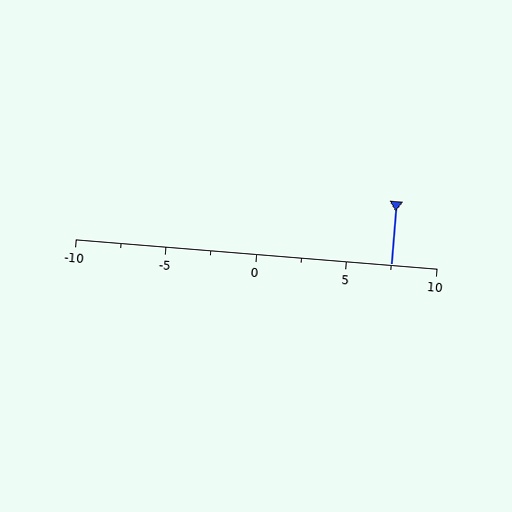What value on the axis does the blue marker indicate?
The marker indicates approximately 7.5.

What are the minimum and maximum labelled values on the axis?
The axis runs from -10 to 10.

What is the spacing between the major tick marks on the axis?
The major ticks are spaced 5 apart.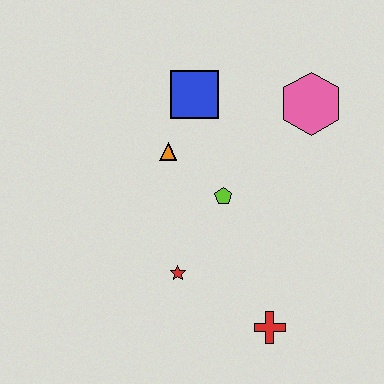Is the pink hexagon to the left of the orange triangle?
No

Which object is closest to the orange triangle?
The blue square is closest to the orange triangle.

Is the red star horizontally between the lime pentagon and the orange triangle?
Yes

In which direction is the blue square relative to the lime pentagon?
The blue square is above the lime pentagon.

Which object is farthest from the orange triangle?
The red cross is farthest from the orange triangle.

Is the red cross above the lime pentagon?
No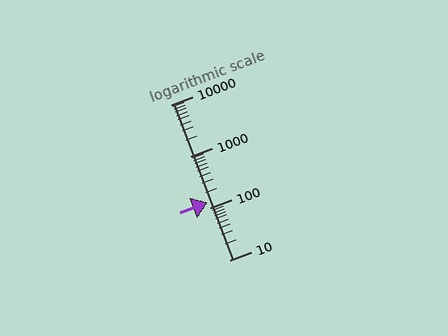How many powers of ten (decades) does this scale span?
The scale spans 3 decades, from 10 to 10000.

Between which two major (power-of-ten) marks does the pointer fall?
The pointer is between 100 and 1000.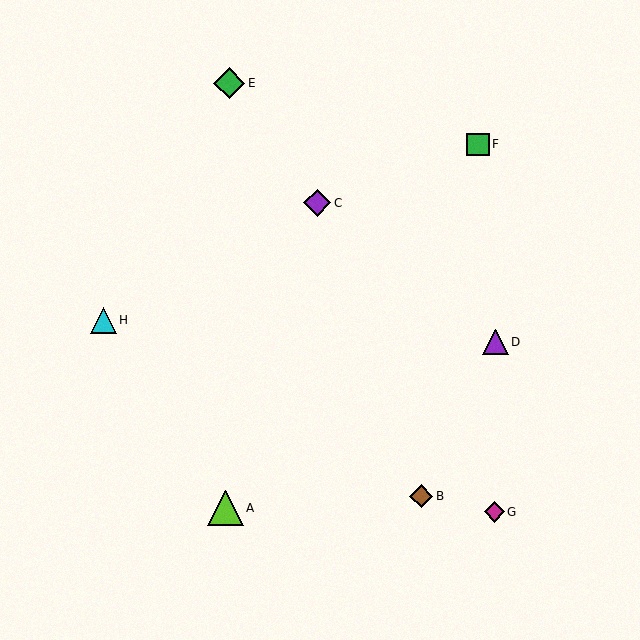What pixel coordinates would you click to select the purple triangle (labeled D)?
Click at (495, 342) to select the purple triangle D.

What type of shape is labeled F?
Shape F is a green square.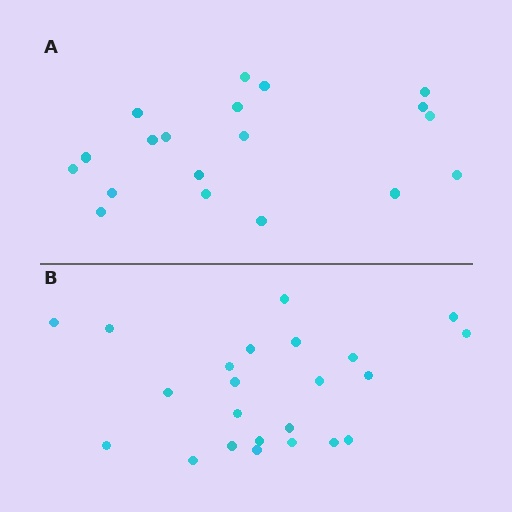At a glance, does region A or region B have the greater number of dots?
Region B (the bottom region) has more dots.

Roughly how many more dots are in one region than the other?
Region B has about 4 more dots than region A.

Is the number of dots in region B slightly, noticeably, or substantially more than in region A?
Region B has only slightly more — the two regions are fairly close. The ratio is roughly 1.2 to 1.